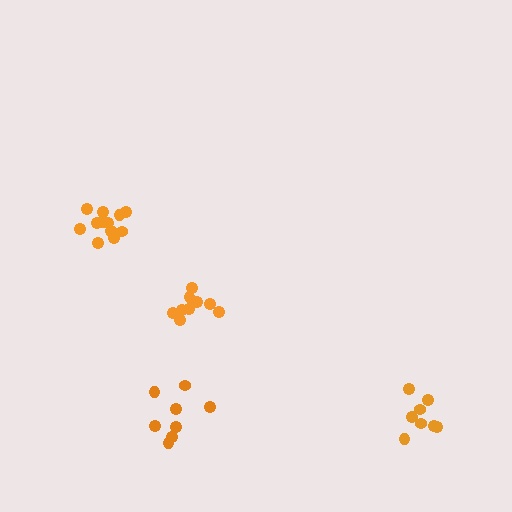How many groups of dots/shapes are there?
There are 4 groups.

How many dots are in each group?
Group 1: 9 dots, Group 2: 13 dots, Group 3: 8 dots, Group 4: 8 dots (38 total).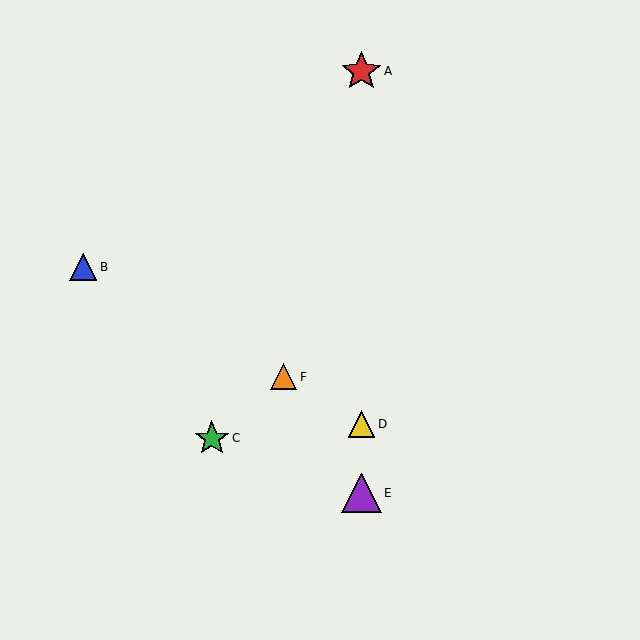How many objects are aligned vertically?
3 objects (A, D, E) are aligned vertically.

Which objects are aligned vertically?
Objects A, D, E are aligned vertically.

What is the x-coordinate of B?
Object B is at x≈83.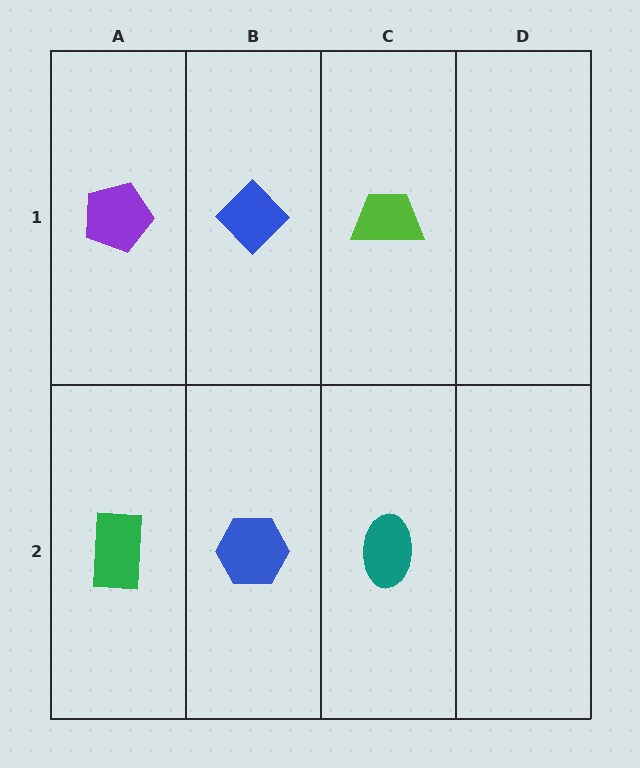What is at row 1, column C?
A lime trapezoid.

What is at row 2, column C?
A teal ellipse.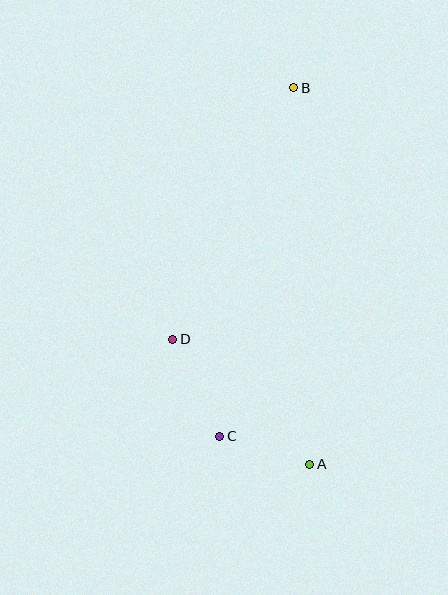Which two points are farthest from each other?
Points A and B are farthest from each other.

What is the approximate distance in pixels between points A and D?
The distance between A and D is approximately 186 pixels.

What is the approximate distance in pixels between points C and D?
The distance between C and D is approximately 108 pixels.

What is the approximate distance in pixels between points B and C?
The distance between B and C is approximately 356 pixels.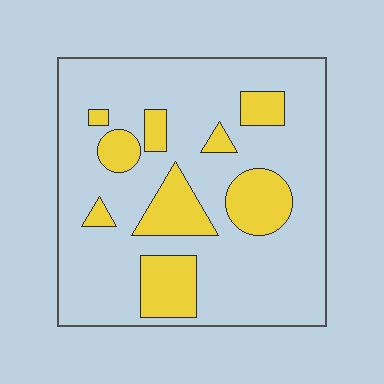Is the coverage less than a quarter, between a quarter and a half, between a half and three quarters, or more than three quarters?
Less than a quarter.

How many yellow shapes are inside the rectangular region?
9.